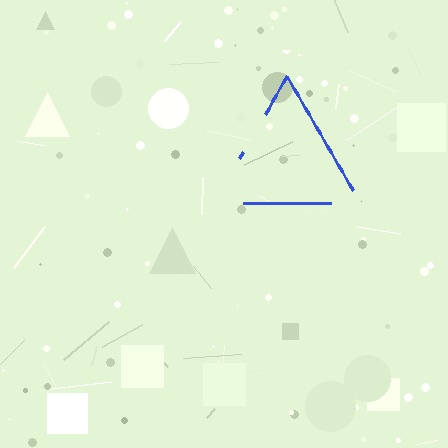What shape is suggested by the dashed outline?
The dashed outline suggests a triangle.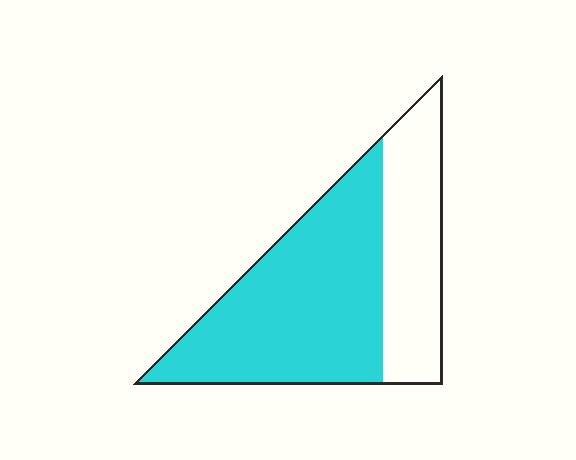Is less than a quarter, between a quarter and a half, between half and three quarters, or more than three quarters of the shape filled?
Between half and three quarters.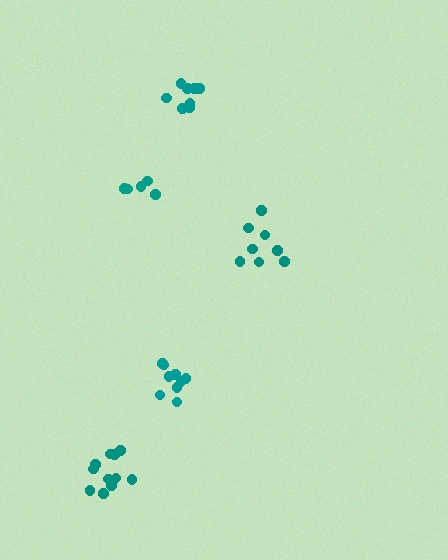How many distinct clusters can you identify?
There are 5 distinct clusters.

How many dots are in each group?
Group 1: 9 dots, Group 2: 5 dots, Group 3: 11 dots, Group 4: 9 dots, Group 5: 8 dots (42 total).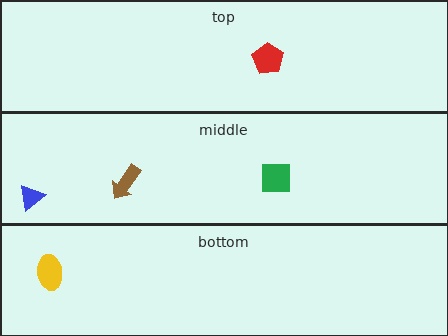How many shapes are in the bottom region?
1.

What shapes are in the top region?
The red pentagon.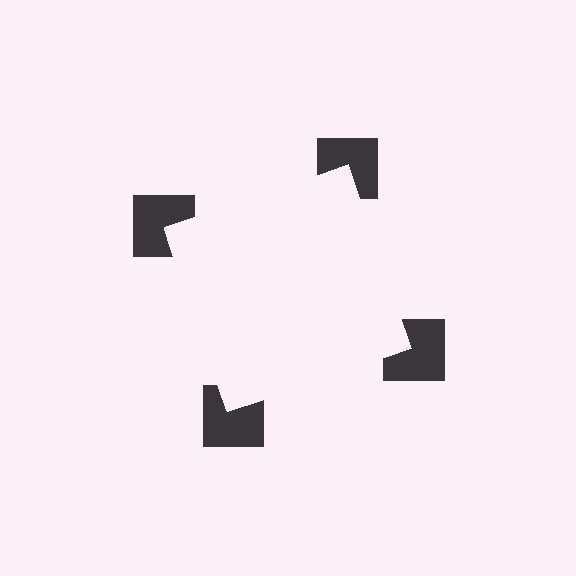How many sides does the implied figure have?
4 sides.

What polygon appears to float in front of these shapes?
An illusory square — its edges are inferred from the aligned wedge cuts in the notched squares, not physically drawn.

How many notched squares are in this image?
There are 4 — one at each vertex of the illusory square.